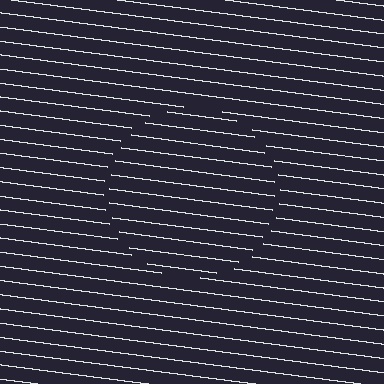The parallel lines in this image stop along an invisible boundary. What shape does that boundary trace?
An illusory circle. The interior of the shape contains the same grating, shifted by half a period — the contour is defined by the phase discontinuity where line-ends from the inner and outer gratings abut.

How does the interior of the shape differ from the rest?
The interior of the shape contains the same grating, shifted by half a period — the contour is defined by the phase discontinuity where line-ends from the inner and outer gratings abut.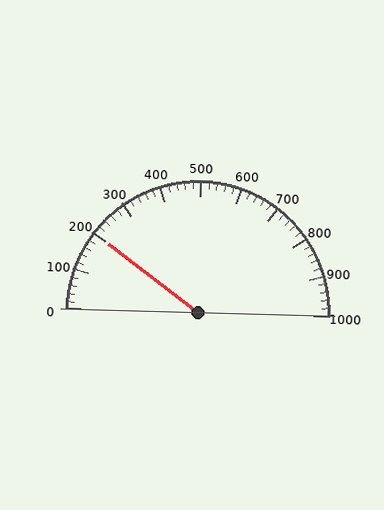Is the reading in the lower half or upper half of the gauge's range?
The reading is in the lower half of the range (0 to 1000).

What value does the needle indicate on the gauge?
The needle indicates approximately 200.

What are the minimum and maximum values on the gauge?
The gauge ranges from 0 to 1000.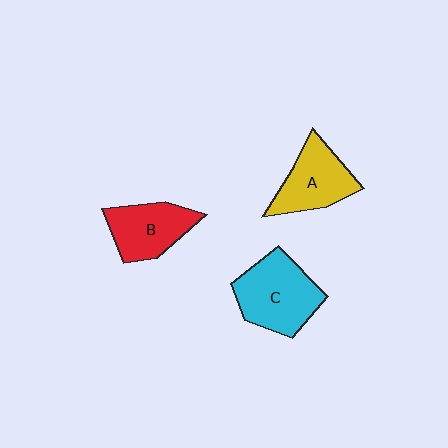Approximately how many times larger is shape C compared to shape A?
Approximately 1.2 times.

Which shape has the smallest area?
Shape B (red).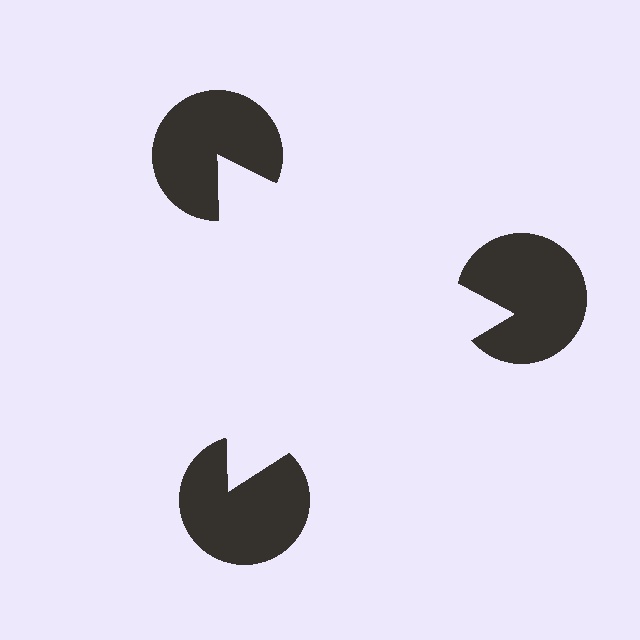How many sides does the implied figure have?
3 sides.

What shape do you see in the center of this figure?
An illusory triangle — its edges are inferred from the aligned wedge cuts in the pac-man discs, not physically drawn.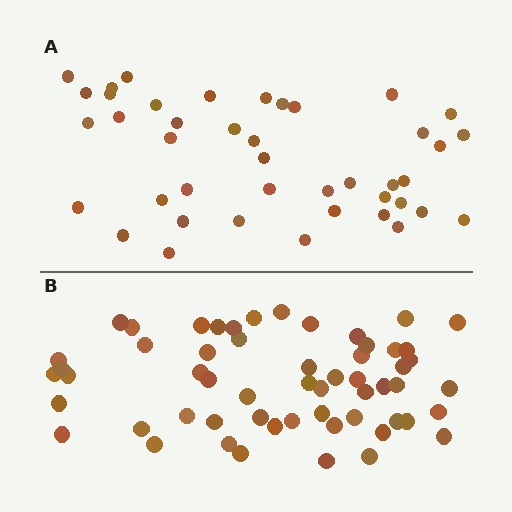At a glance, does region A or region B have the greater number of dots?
Region B (the bottom region) has more dots.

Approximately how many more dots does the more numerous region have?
Region B has approximately 15 more dots than region A.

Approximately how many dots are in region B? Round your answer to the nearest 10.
About 60 dots. (The exact count is 57, which rounds to 60.)